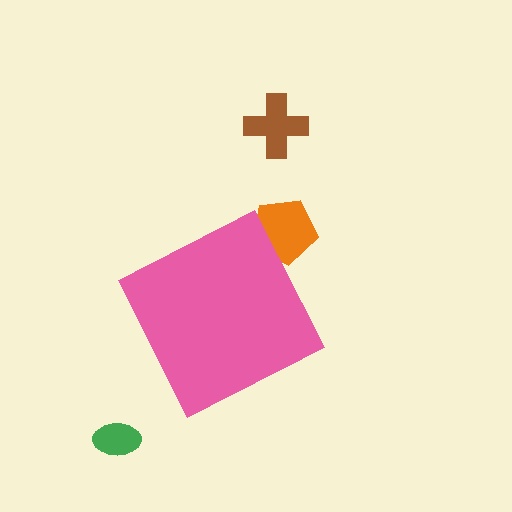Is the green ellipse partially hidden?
No, the green ellipse is fully visible.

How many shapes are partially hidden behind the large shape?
1 shape is partially hidden.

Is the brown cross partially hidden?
No, the brown cross is fully visible.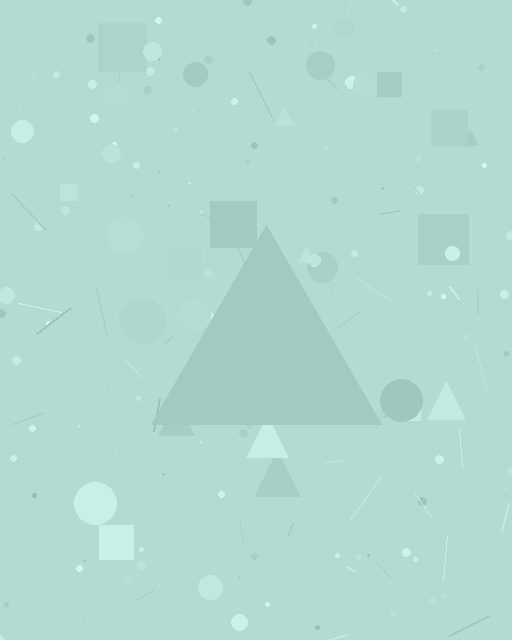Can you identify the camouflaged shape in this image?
The camouflaged shape is a triangle.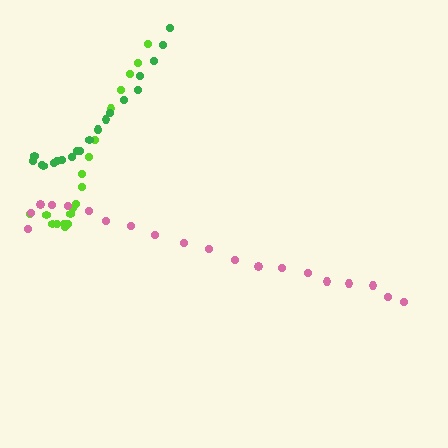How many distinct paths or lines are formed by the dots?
There are 3 distinct paths.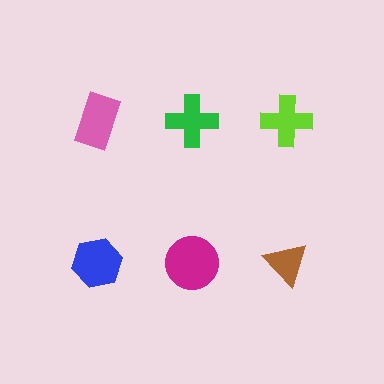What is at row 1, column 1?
A pink rectangle.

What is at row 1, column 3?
A lime cross.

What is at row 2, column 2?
A magenta circle.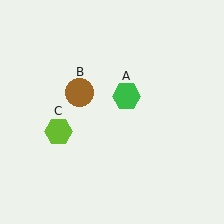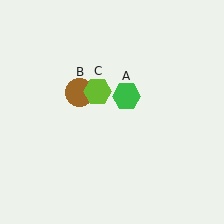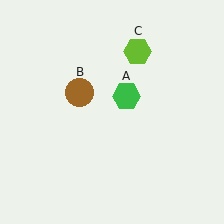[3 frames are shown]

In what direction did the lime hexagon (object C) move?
The lime hexagon (object C) moved up and to the right.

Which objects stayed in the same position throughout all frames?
Green hexagon (object A) and brown circle (object B) remained stationary.